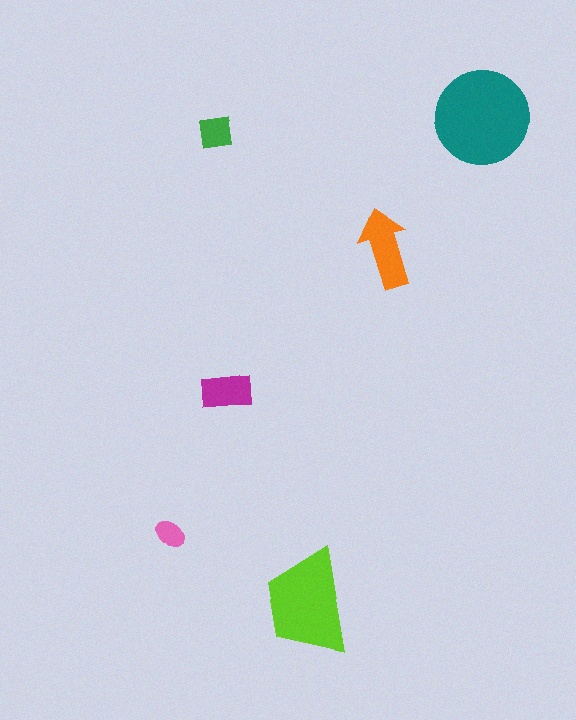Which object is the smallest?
The pink ellipse.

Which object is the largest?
The teal circle.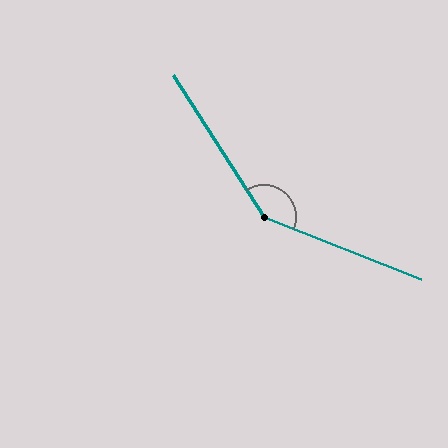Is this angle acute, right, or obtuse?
It is obtuse.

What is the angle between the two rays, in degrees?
Approximately 145 degrees.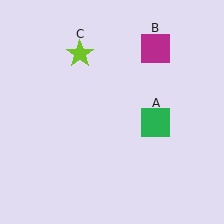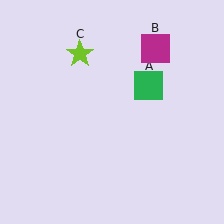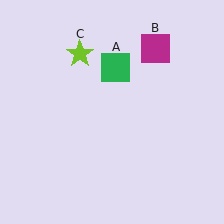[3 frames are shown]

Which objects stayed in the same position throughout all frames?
Magenta square (object B) and lime star (object C) remained stationary.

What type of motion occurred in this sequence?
The green square (object A) rotated counterclockwise around the center of the scene.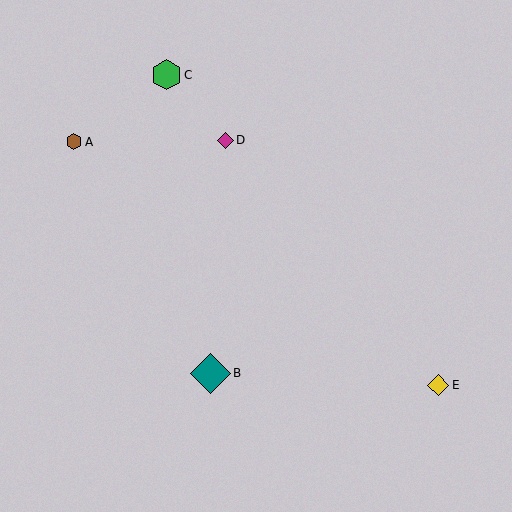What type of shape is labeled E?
Shape E is a yellow diamond.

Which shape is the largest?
The teal diamond (labeled B) is the largest.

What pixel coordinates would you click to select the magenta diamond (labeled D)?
Click at (225, 140) to select the magenta diamond D.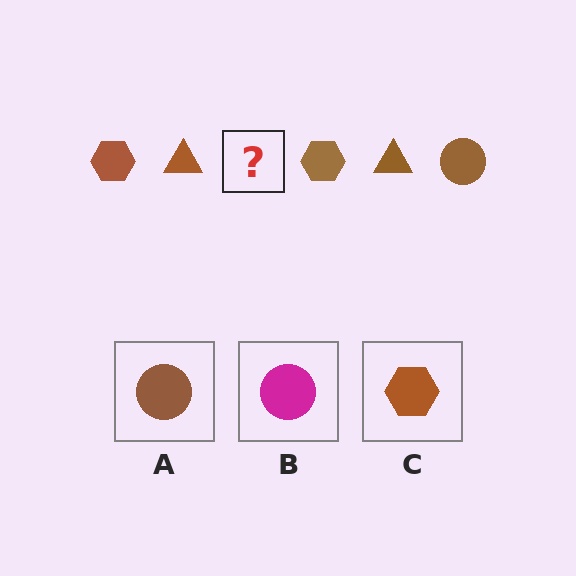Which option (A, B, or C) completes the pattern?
A.